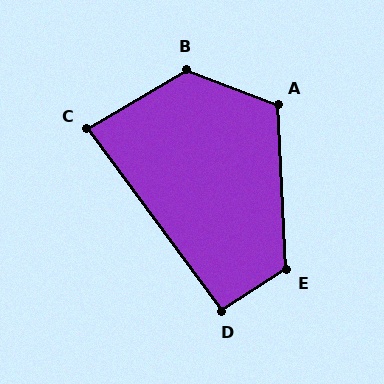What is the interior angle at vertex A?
Approximately 114 degrees (obtuse).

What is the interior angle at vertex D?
Approximately 94 degrees (approximately right).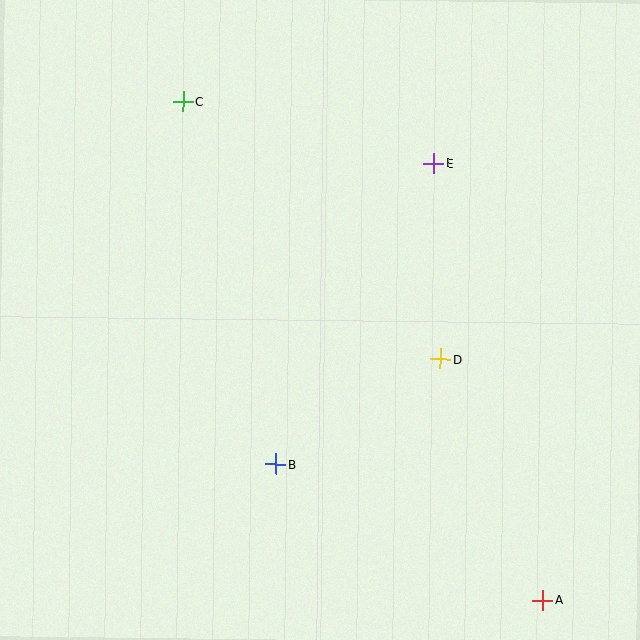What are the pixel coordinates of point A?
Point A is at (542, 600).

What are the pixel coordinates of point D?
Point D is at (440, 359).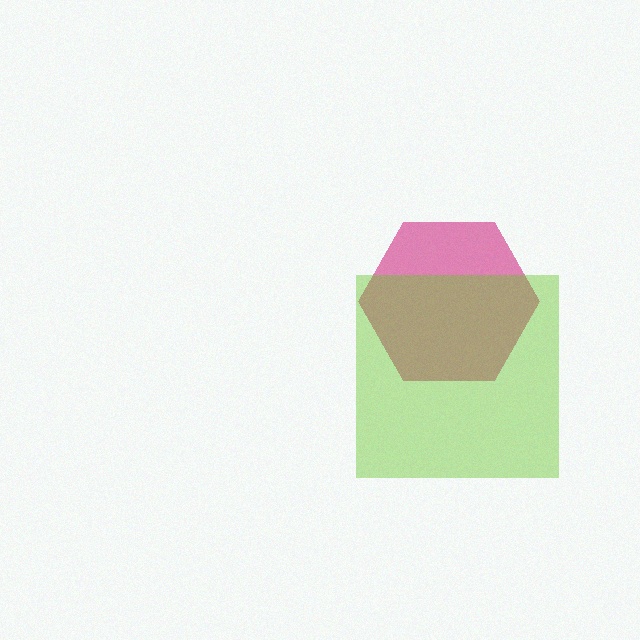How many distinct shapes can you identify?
There are 2 distinct shapes: a magenta hexagon, a lime square.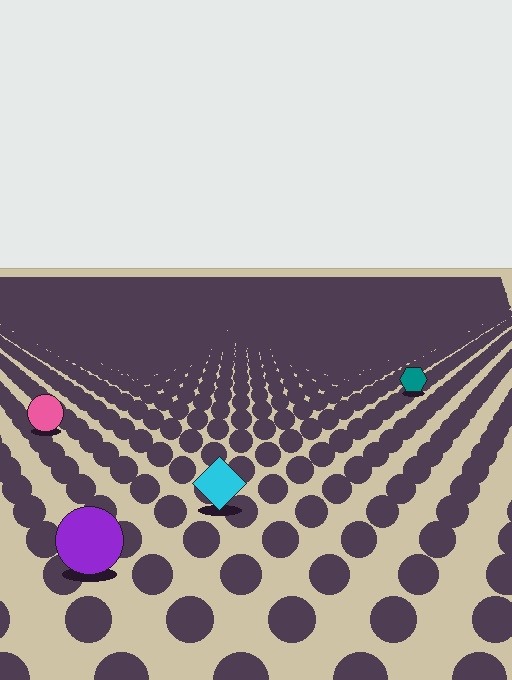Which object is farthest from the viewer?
The teal hexagon is farthest from the viewer. It appears smaller and the ground texture around it is denser.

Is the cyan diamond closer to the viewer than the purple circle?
No. The purple circle is closer — you can tell from the texture gradient: the ground texture is coarser near it.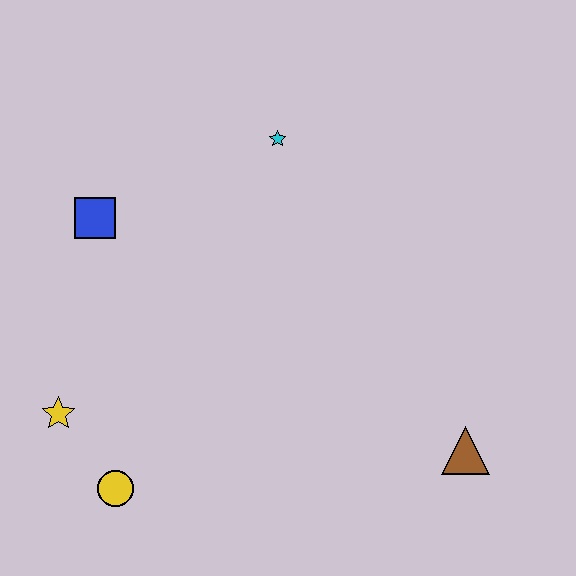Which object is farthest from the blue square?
The brown triangle is farthest from the blue square.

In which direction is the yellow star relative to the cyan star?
The yellow star is below the cyan star.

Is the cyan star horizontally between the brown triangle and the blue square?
Yes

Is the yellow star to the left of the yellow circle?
Yes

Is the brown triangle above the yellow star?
No